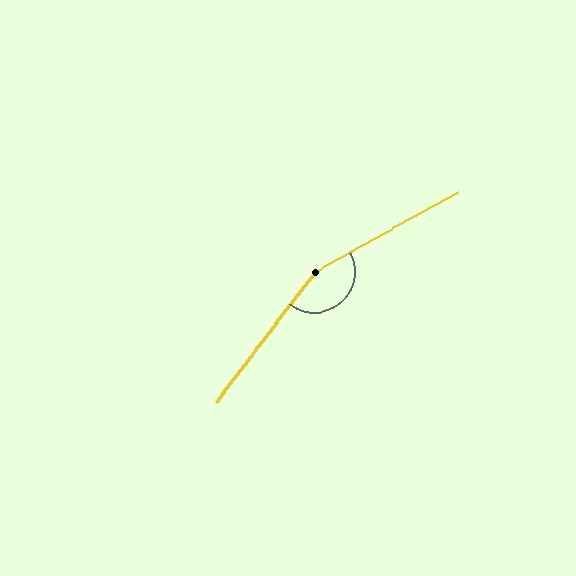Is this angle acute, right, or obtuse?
It is obtuse.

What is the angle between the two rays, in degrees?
Approximately 157 degrees.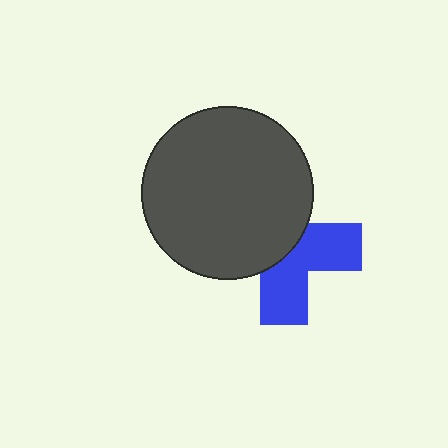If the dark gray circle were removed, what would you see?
You would see the complete blue cross.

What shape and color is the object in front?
The object in front is a dark gray circle.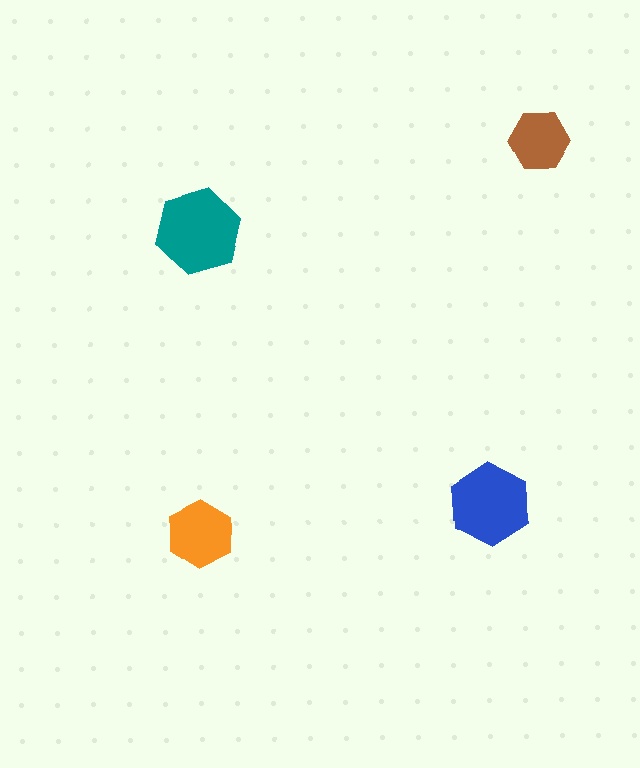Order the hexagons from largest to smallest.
the teal one, the blue one, the orange one, the brown one.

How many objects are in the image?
There are 4 objects in the image.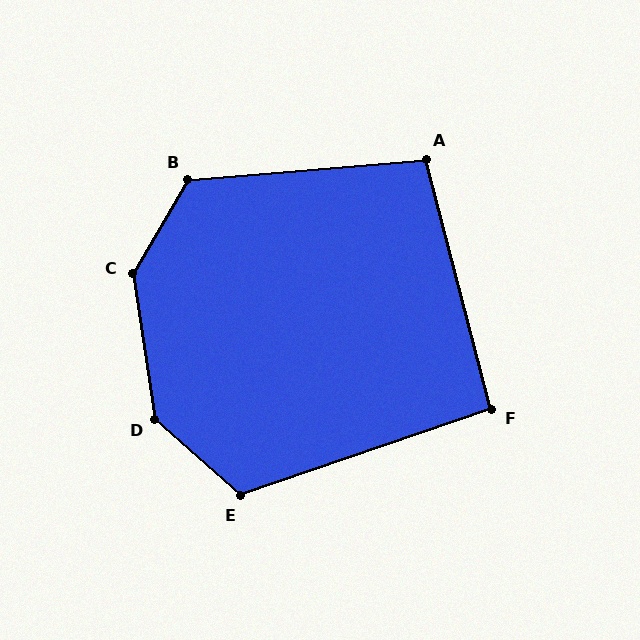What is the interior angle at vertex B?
Approximately 125 degrees (obtuse).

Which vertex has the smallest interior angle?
F, at approximately 95 degrees.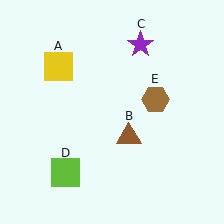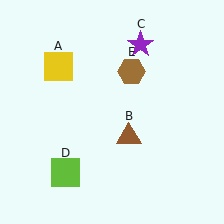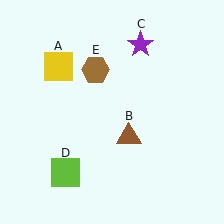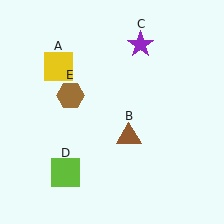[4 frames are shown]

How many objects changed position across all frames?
1 object changed position: brown hexagon (object E).